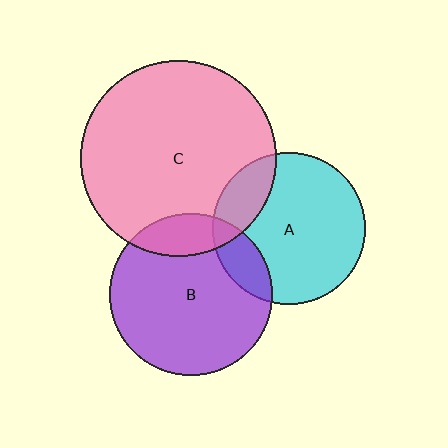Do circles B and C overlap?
Yes.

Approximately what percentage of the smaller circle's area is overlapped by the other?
Approximately 15%.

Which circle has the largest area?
Circle C (pink).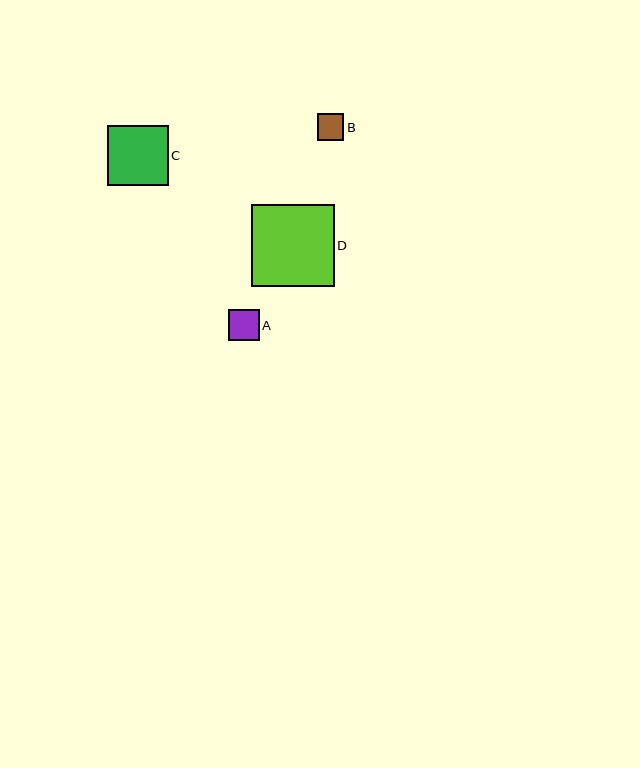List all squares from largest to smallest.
From largest to smallest: D, C, A, B.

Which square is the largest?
Square D is the largest with a size of approximately 83 pixels.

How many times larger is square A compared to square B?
Square A is approximately 1.2 times the size of square B.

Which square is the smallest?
Square B is the smallest with a size of approximately 27 pixels.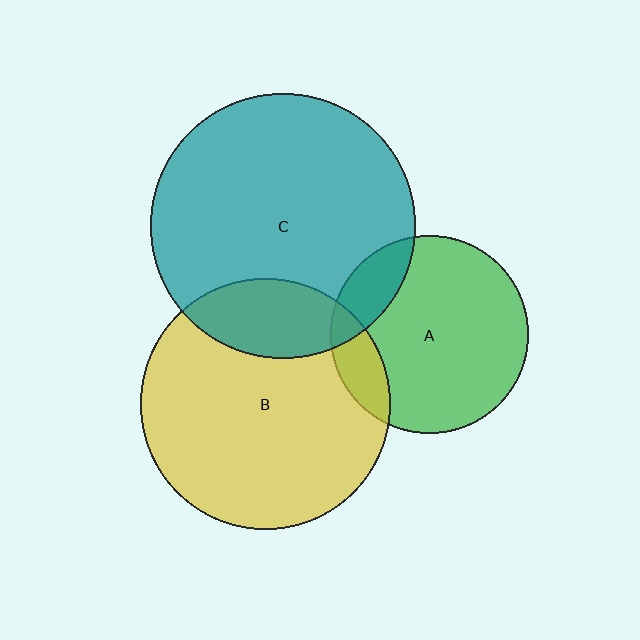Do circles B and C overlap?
Yes.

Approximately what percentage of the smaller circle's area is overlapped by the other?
Approximately 20%.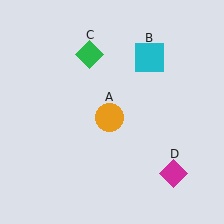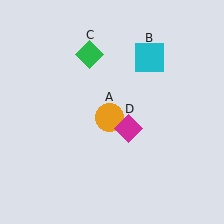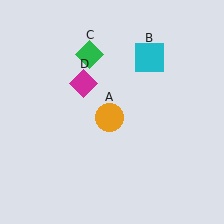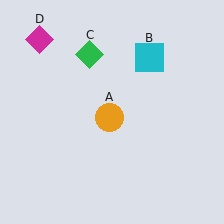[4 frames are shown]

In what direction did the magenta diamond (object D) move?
The magenta diamond (object D) moved up and to the left.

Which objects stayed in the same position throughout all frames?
Orange circle (object A) and cyan square (object B) and green diamond (object C) remained stationary.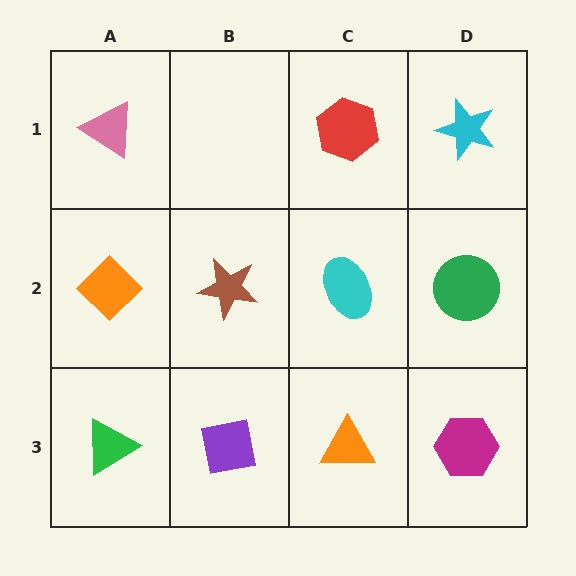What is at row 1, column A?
A pink triangle.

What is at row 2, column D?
A green circle.